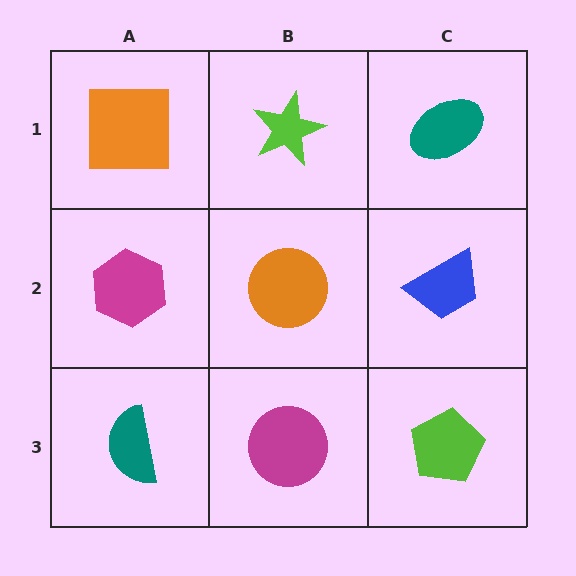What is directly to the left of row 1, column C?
A lime star.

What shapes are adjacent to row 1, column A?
A magenta hexagon (row 2, column A), a lime star (row 1, column B).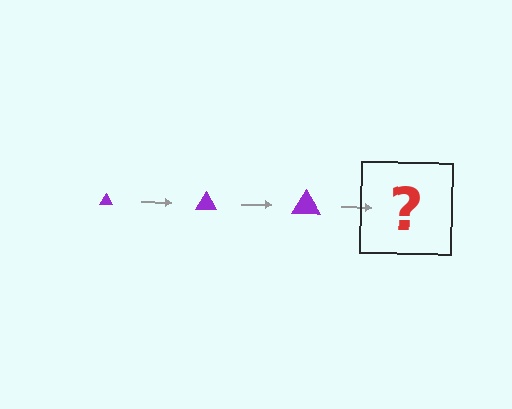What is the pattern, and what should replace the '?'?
The pattern is that the triangle gets progressively larger each step. The '?' should be a purple triangle, larger than the previous one.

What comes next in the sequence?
The next element should be a purple triangle, larger than the previous one.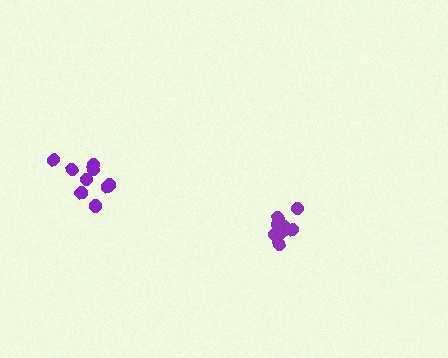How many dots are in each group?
Group 1: 9 dots, Group 2: 9 dots (18 total).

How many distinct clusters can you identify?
There are 2 distinct clusters.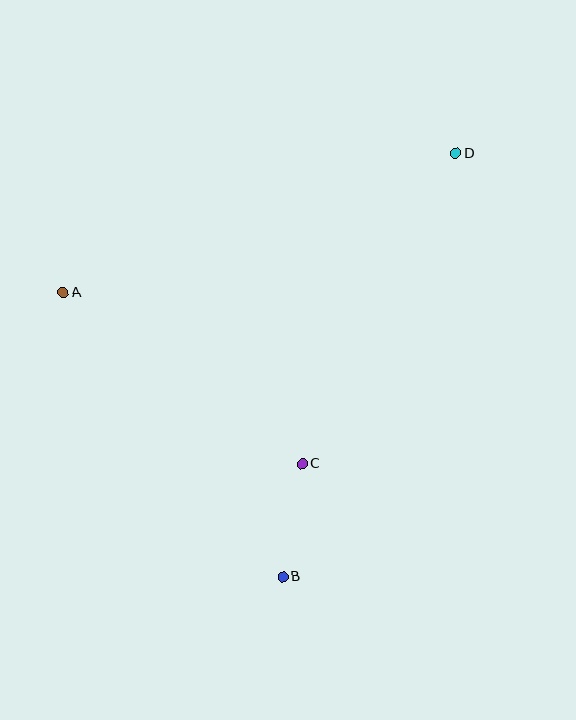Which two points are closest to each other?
Points B and C are closest to each other.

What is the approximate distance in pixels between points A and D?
The distance between A and D is approximately 417 pixels.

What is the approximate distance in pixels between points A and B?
The distance between A and B is approximately 359 pixels.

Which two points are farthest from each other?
Points B and D are farthest from each other.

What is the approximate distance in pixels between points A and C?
The distance between A and C is approximately 294 pixels.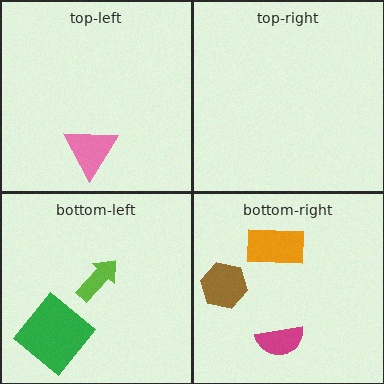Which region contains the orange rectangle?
The bottom-right region.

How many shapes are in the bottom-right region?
3.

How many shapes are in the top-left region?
1.